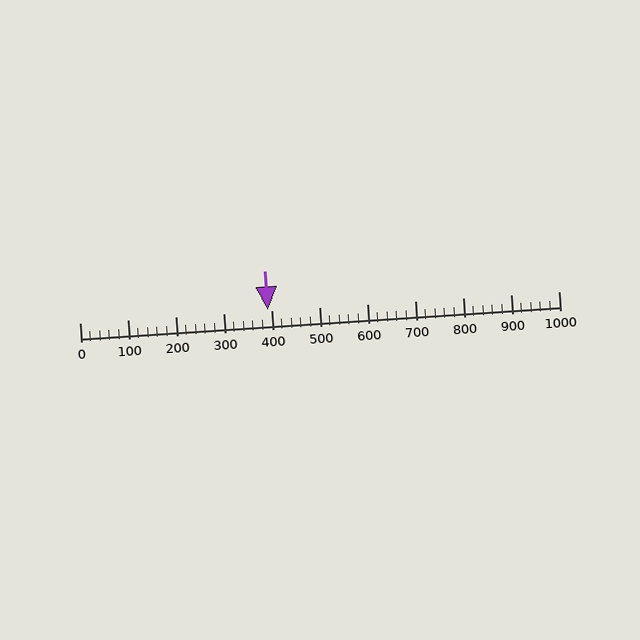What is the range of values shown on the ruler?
The ruler shows values from 0 to 1000.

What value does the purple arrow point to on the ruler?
The purple arrow points to approximately 393.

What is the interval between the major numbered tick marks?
The major tick marks are spaced 100 units apart.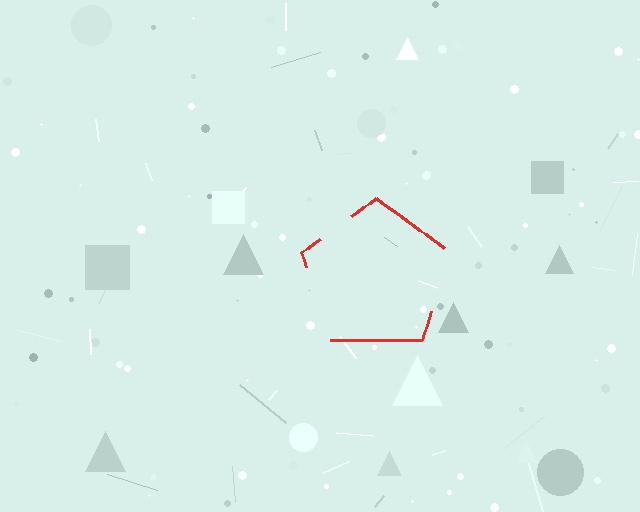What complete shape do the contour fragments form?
The contour fragments form a pentagon.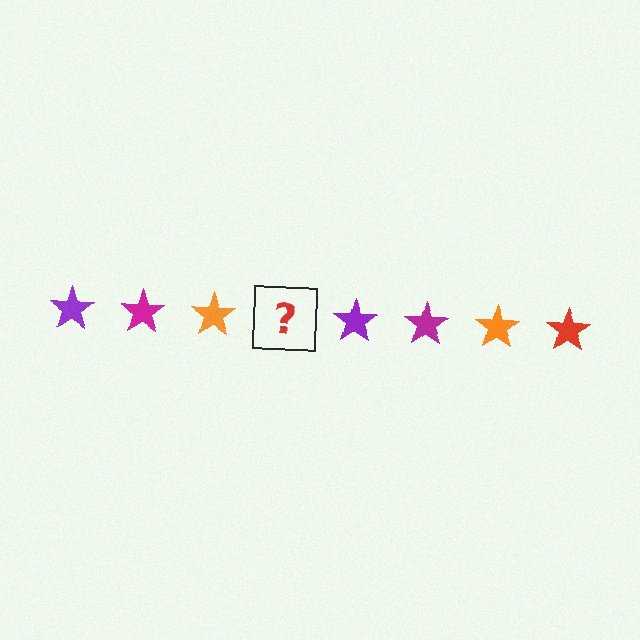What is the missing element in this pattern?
The missing element is a red star.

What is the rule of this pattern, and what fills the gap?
The rule is that the pattern cycles through purple, magenta, orange, red stars. The gap should be filled with a red star.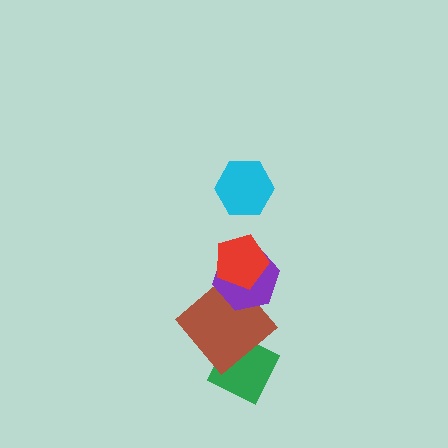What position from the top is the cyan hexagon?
The cyan hexagon is 1st from the top.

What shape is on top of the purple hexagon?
The red pentagon is on top of the purple hexagon.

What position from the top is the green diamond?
The green diamond is 5th from the top.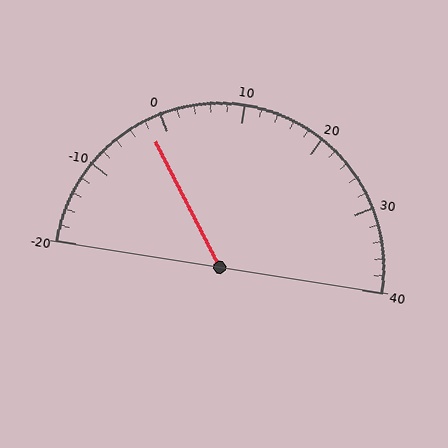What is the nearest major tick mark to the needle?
The nearest major tick mark is 0.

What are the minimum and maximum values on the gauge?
The gauge ranges from -20 to 40.